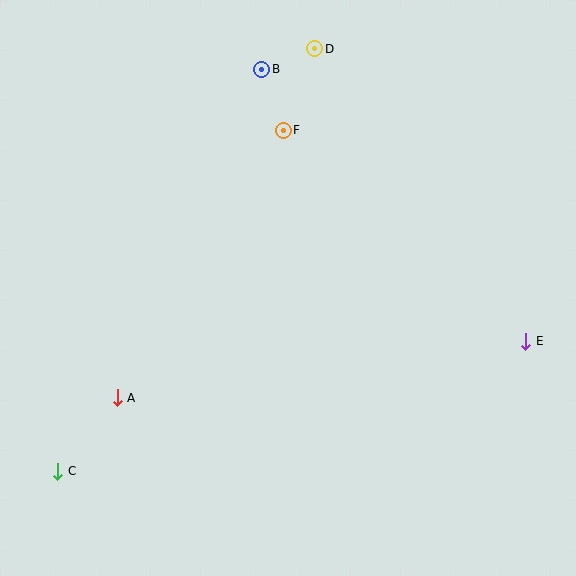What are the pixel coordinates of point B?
Point B is at (262, 69).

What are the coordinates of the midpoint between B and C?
The midpoint between B and C is at (160, 270).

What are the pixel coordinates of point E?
Point E is at (526, 341).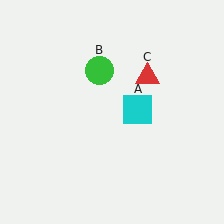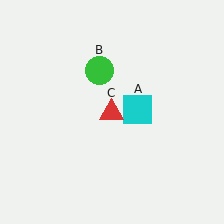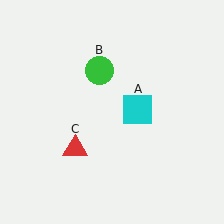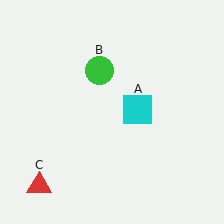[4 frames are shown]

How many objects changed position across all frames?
1 object changed position: red triangle (object C).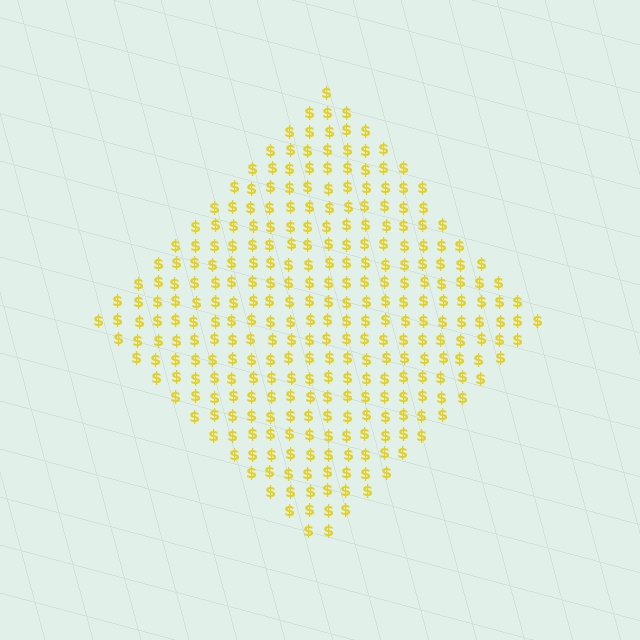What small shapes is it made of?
It is made of small dollar signs.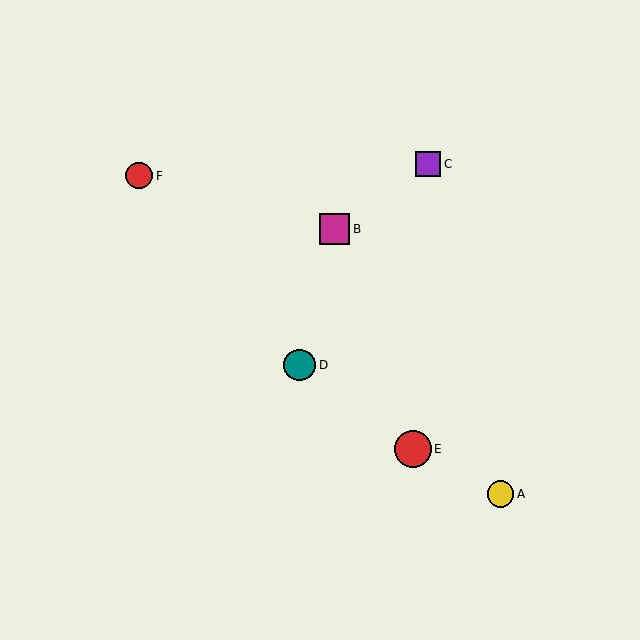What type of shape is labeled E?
Shape E is a red circle.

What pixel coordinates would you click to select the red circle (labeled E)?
Click at (413, 449) to select the red circle E.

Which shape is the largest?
The red circle (labeled E) is the largest.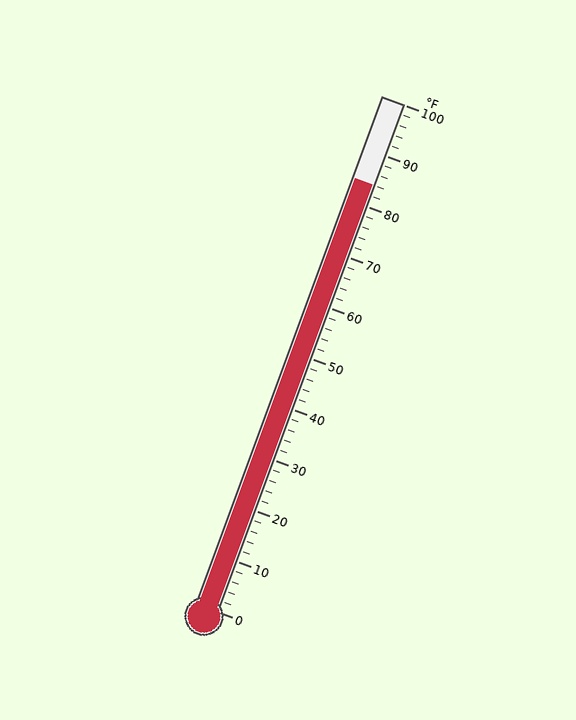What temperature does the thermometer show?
The thermometer shows approximately 84°F.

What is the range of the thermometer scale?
The thermometer scale ranges from 0°F to 100°F.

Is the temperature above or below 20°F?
The temperature is above 20°F.